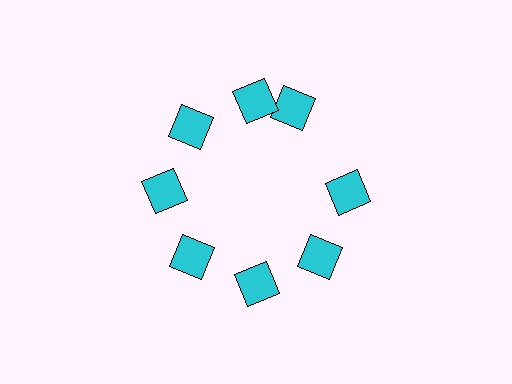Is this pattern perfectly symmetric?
No. The 8 cyan diamonds are arranged in a ring, but one element near the 2 o'clock position is rotated out of alignment along the ring, breaking the 8-fold rotational symmetry.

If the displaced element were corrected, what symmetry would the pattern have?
It would have 8-fold rotational symmetry — the pattern would map onto itself every 45 degrees.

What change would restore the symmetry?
The symmetry would be restored by rotating it back into even spacing with its neighbors so that all 8 diamonds sit at equal angles and equal distance from the center.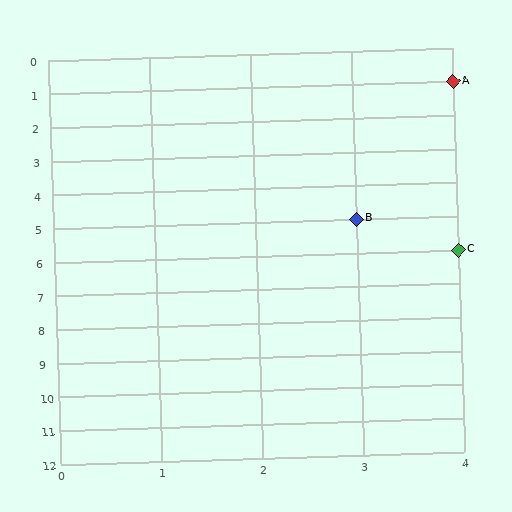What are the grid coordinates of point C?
Point C is at grid coordinates (4, 6).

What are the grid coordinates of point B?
Point B is at grid coordinates (3, 5).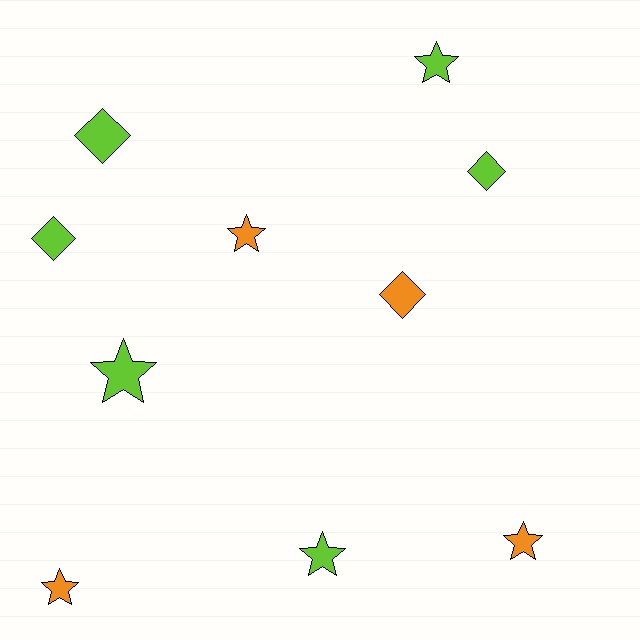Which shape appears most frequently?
Star, with 6 objects.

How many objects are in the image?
There are 10 objects.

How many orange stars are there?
There are 3 orange stars.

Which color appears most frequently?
Lime, with 6 objects.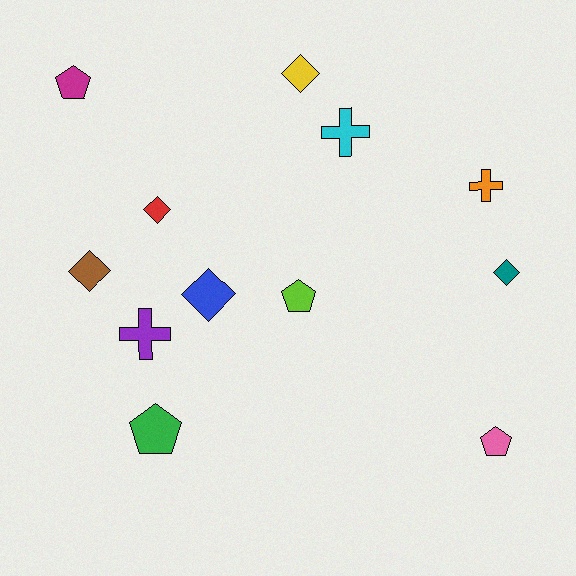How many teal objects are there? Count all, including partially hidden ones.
There is 1 teal object.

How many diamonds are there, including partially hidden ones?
There are 5 diamonds.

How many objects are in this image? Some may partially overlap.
There are 12 objects.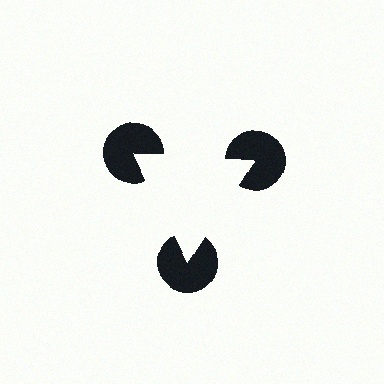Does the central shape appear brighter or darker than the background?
It typically appears slightly brighter than the background, even though no actual brightness change is drawn.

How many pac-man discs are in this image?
There are 3 — one at each vertex of the illusory triangle.